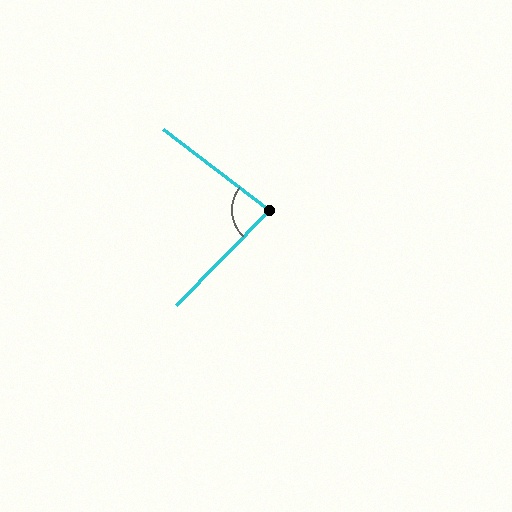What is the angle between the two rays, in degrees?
Approximately 83 degrees.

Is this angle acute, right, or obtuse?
It is acute.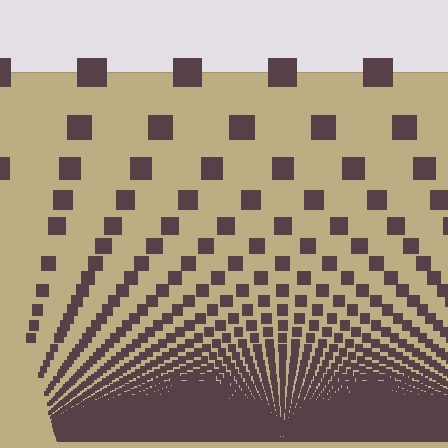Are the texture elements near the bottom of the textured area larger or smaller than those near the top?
Smaller. The gradient is inverted — elements near the bottom are smaller and denser.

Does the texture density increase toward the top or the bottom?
Density increases toward the bottom.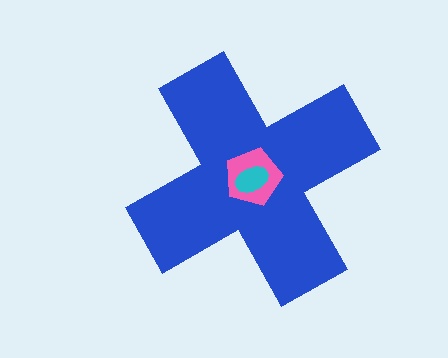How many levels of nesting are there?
3.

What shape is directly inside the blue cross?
The pink pentagon.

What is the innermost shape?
The cyan ellipse.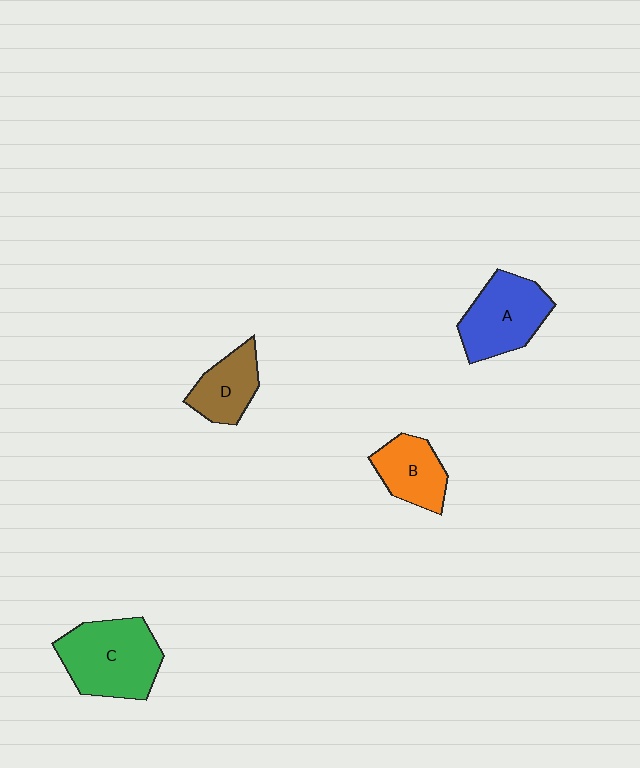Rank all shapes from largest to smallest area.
From largest to smallest: C (green), A (blue), B (orange), D (brown).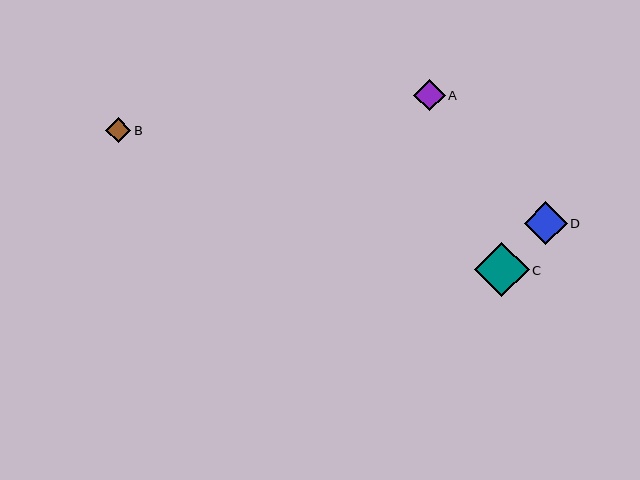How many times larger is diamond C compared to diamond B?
Diamond C is approximately 2.2 times the size of diamond B.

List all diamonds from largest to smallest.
From largest to smallest: C, D, A, B.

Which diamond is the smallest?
Diamond B is the smallest with a size of approximately 25 pixels.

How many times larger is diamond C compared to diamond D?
Diamond C is approximately 1.3 times the size of diamond D.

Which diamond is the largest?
Diamond C is the largest with a size of approximately 55 pixels.